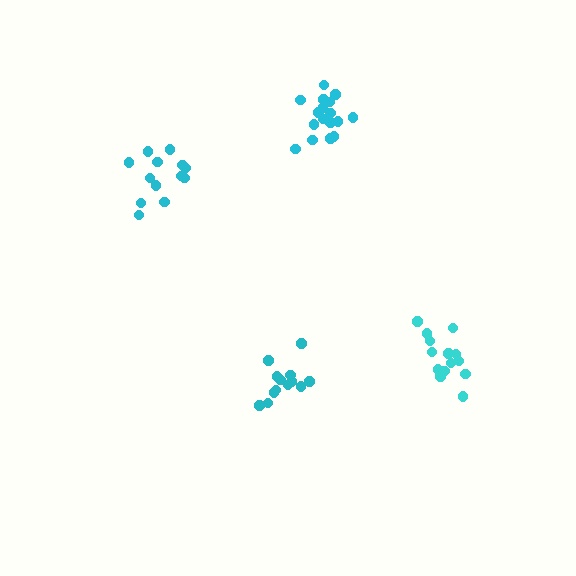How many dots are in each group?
Group 1: 13 dots, Group 2: 13 dots, Group 3: 18 dots, Group 4: 14 dots (58 total).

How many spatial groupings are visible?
There are 4 spatial groupings.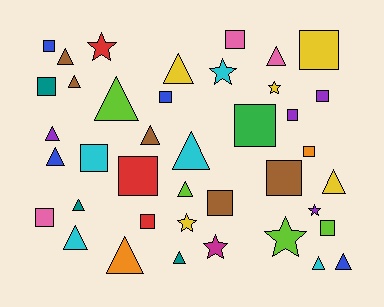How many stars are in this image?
There are 7 stars.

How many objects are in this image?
There are 40 objects.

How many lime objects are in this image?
There are 4 lime objects.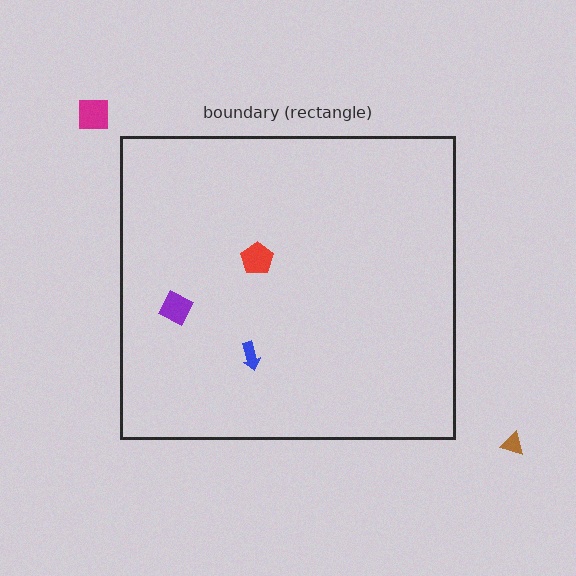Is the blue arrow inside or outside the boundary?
Inside.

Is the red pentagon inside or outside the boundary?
Inside.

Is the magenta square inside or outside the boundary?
Outside.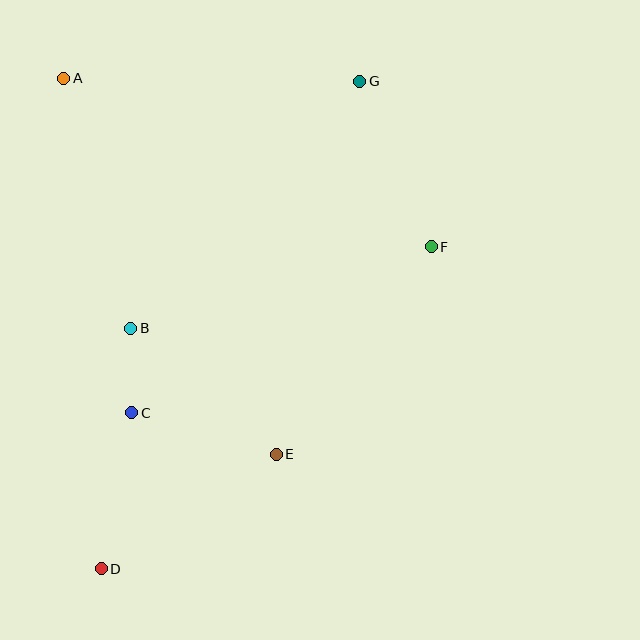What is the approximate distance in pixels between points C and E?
The distance between C and E is approximately 150 pixels.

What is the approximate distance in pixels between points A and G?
The distance between A and G is approximately 296 pixels.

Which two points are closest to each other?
Points B and C are closest to each other.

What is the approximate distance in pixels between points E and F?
The distance between E and F is approximately 259 pixels.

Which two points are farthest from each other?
Points D and G are farthest from each other.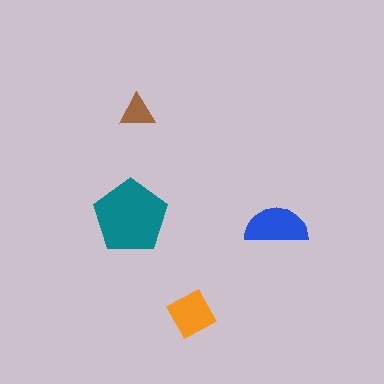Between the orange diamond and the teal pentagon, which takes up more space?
The teal pentagon.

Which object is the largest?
The teal pentagon.